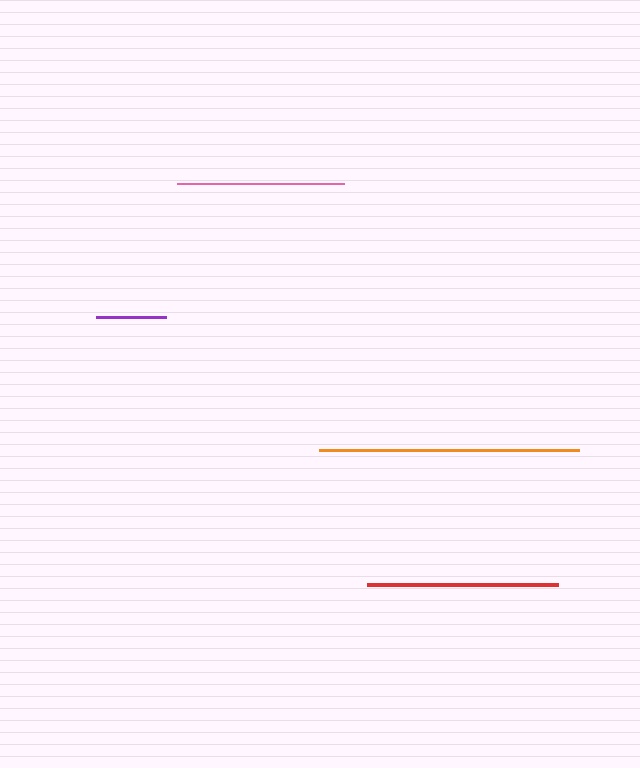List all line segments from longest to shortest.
From longest to shortest: orange, red, pink, purple.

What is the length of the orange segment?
The orange segment is approximately 260 pixels long.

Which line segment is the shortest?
The purple line is the shortest at approximately 70 pixels.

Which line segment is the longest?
The orange line is the longest at approximately 260 pixels.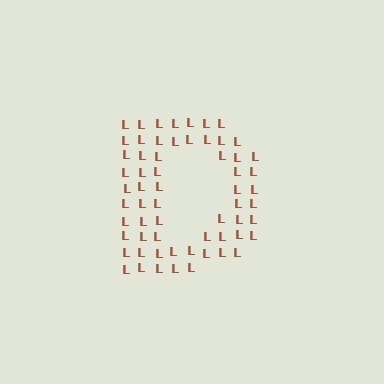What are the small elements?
The small elements are letter L's.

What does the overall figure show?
The overall figure shows the letter D.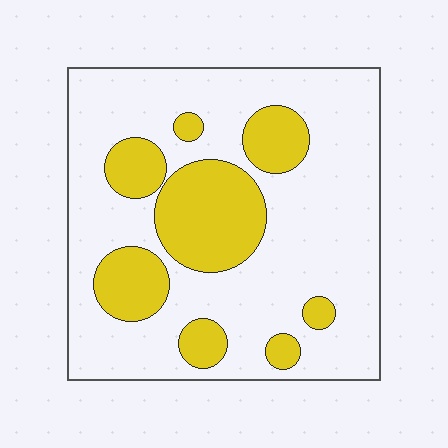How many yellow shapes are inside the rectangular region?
8.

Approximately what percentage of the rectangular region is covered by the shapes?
Approximately 25%.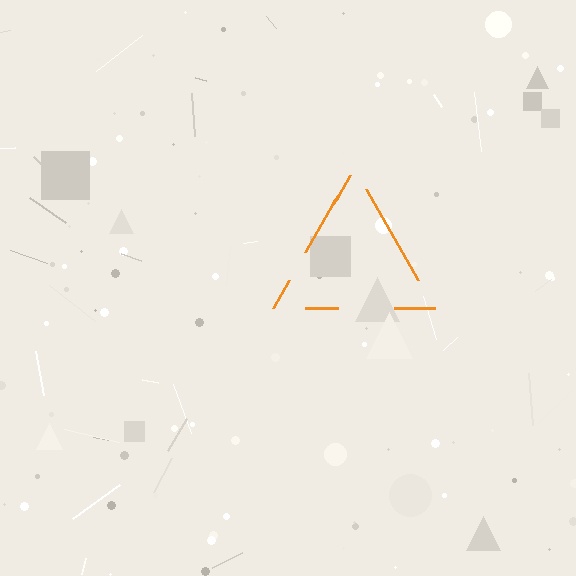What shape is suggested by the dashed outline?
The dashed outline suggests a triangle.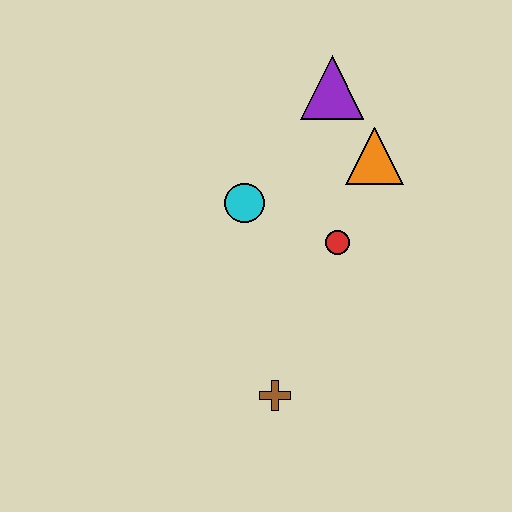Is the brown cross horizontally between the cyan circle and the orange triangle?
Yes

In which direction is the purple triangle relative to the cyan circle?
The purple triangle is above the cyan circle.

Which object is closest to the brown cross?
The red circle is closest to the brown cross.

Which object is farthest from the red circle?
The brown cross is farthest from the red circle.